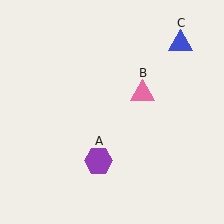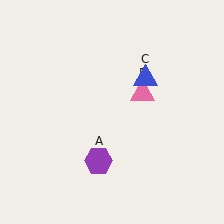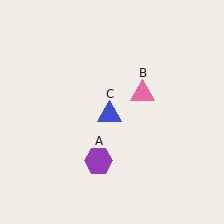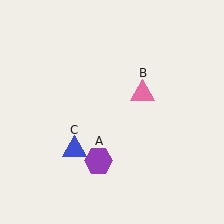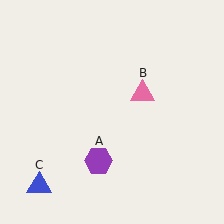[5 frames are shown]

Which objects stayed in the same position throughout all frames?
Purple hexagon (object A) and pink triangle (object B) remained stationary.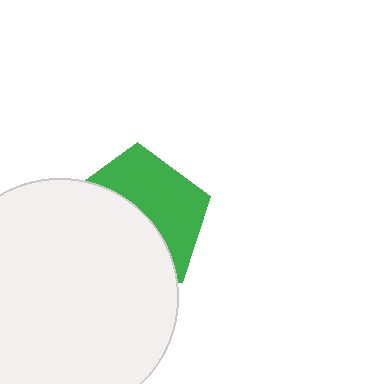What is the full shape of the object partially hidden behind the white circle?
The partially hidden object is a green pentagon.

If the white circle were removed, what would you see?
You would see the complete green pentagon.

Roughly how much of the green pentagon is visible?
About half of it is visible (roughly 46%).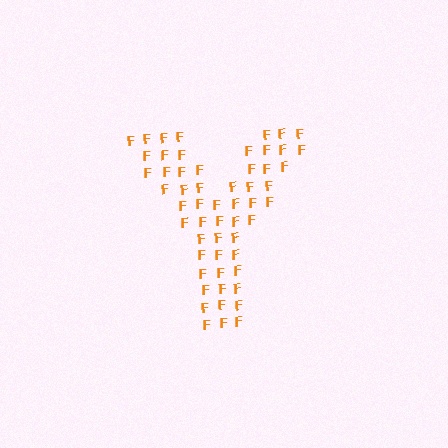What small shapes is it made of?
It is made of small letter F's.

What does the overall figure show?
The overall figure shows the letter Y.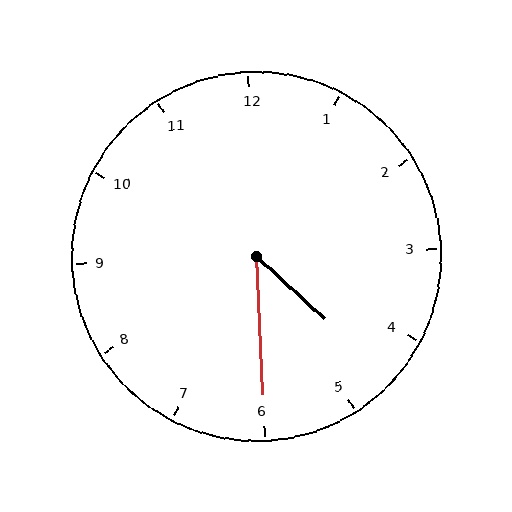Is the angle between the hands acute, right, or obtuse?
It is acute.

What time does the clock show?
4:30.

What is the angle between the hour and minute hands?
Approximately 45 degrees.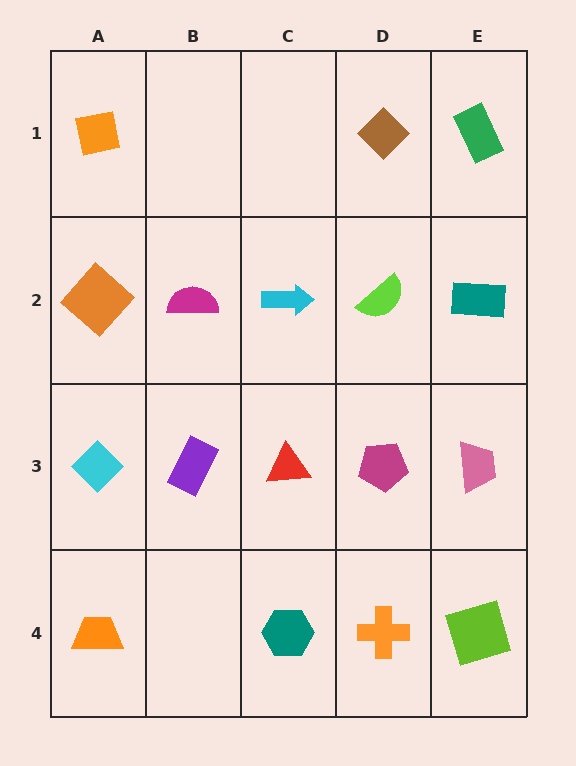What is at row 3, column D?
A magenta pentagon.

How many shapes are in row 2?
5 shapes.